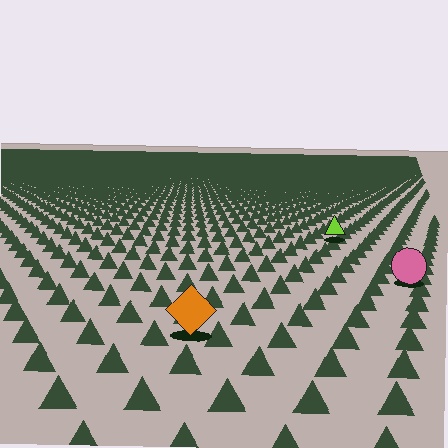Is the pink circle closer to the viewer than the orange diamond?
No. The orange diamond is closer — you can tell from the texture gradient: the ground texture is coarser near it.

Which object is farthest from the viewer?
The lime triangle is farthest from the viewer. It appears smaller and the ground texture around it is denser.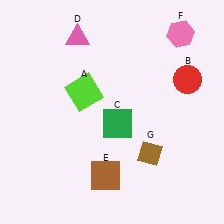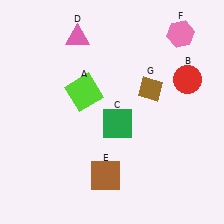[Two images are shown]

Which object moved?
The brown diamond (G) moved up.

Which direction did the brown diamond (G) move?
The brown diamond (G) moved up.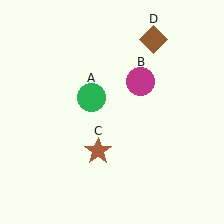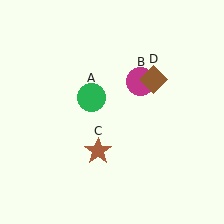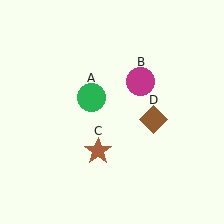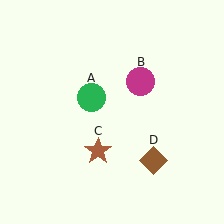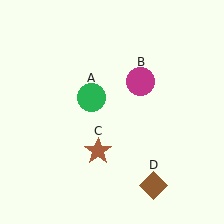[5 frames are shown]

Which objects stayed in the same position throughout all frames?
Green circle (object A) and magenta circle (object B) and brown star (object C) remained stationary.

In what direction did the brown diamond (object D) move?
The brown diamond (object D) moved down.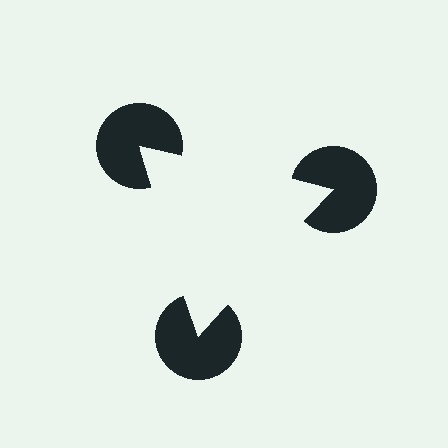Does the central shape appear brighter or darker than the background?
It typically appears slightly brighter than the background, even though no actual brightness change is drawn.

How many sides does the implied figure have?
3 sides.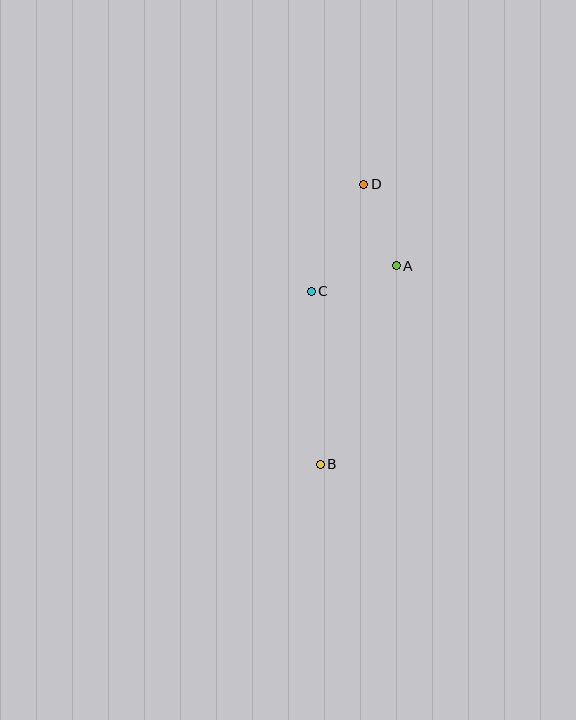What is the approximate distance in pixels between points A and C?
The distance between A and C is approximately 89 pixels.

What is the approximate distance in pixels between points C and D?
The distance between C and D is approximately 119 pixels.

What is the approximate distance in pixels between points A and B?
The distance between A and B is approximately 212 pixels.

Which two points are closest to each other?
Points A and D are closest to each other.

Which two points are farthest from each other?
Points B and D are farthest from each other.